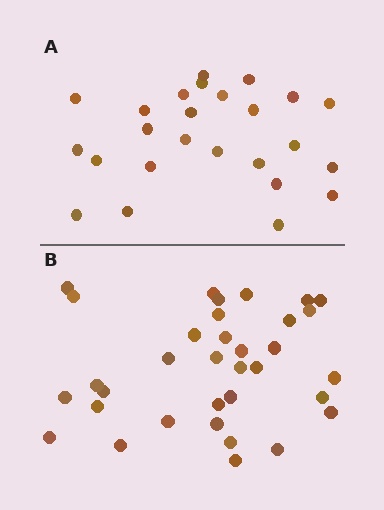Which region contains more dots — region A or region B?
Region B (the bottom region) has more dots.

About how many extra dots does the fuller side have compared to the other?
Region B has roughly 8 or so more dots than region A.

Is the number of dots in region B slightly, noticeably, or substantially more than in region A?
Region B has noticeably more, but not dramatically so. The ratio is roughly 1.4 to 1.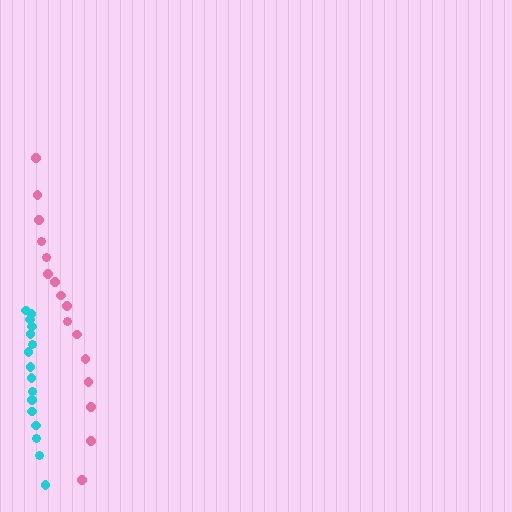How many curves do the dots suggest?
There are 2 distinct paths.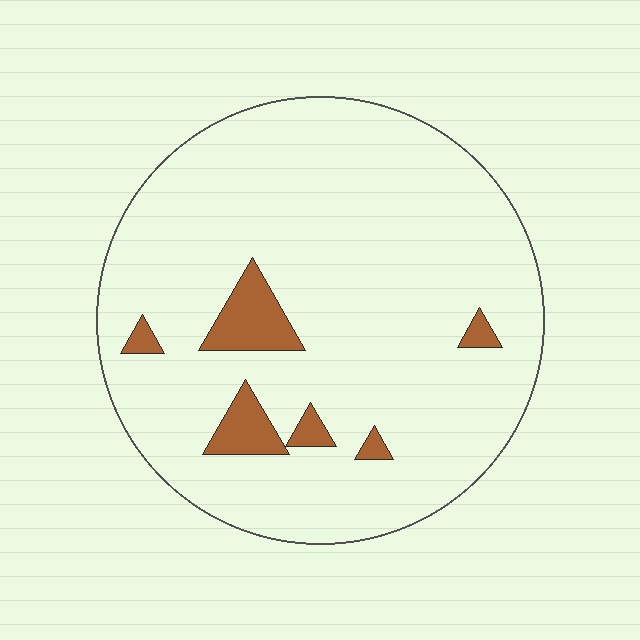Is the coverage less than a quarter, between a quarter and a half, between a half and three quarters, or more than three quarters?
Less than a quarter.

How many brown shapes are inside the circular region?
6.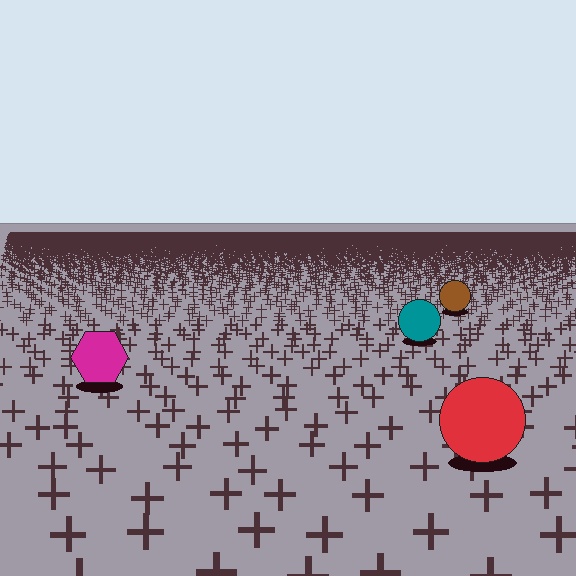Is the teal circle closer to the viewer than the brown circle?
Yes. The teal circle is closer — you can tell from the texture gradient: the ground texture is coarser near it.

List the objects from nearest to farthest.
From nearest to farthest: the red circle, the magenta hexagon, the teal circle, the brown circle.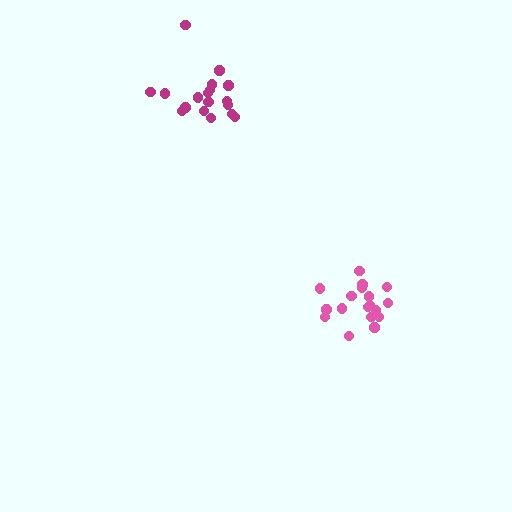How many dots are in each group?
Group 1: 18 dots, Group 2: 18 dots (36 total).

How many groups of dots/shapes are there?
There are 2 groups.